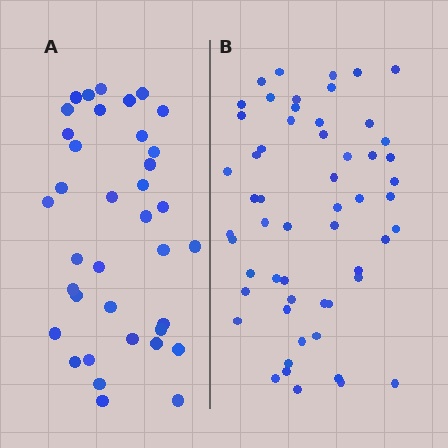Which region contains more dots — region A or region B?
Region B (the right region) has more dots.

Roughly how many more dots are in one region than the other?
Region B has approximately 20 more dots than region A.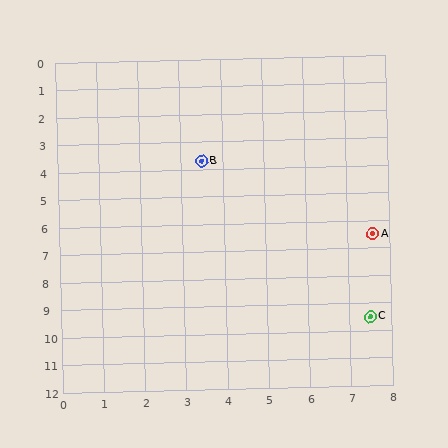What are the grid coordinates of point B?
Point B is at approximately (3.5, 3.7).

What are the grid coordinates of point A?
Point A is at approximately (7.6, 6.5).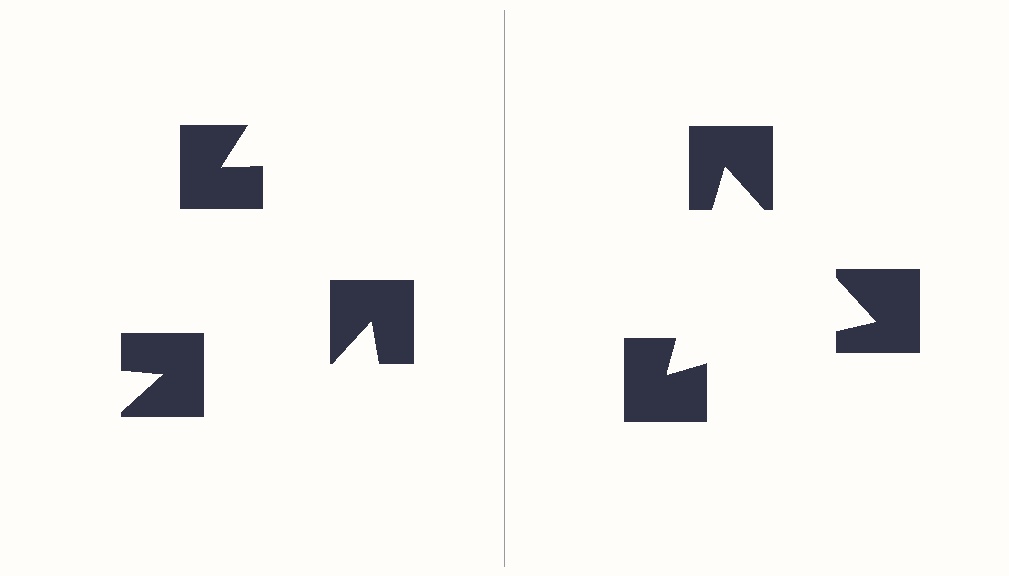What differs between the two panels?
The notched squares are positioned identically on both sides; only the wedge orientations differ. On the right they align to a triangle; on the left they are misaligned.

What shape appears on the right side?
An illusory triangle.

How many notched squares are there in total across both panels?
6 — 3 on each side.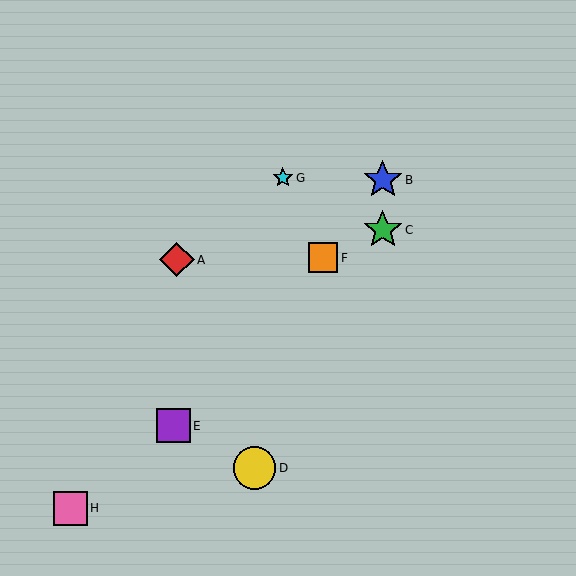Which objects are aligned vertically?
Objects B, C are aligned vertically.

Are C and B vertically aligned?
Yes, both are at x≈383.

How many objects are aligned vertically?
2 objects (B, C) are aligned vertically.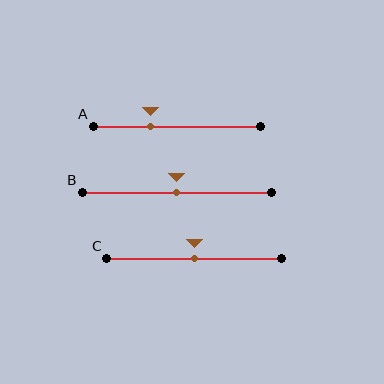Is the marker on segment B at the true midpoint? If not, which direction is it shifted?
Yes, the marker on segment B is at the true midpoint.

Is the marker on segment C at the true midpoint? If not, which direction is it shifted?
Yes, the marker on segment C is at the true midpoint.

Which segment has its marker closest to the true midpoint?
Segment B has its marker closest to the true midpoint.